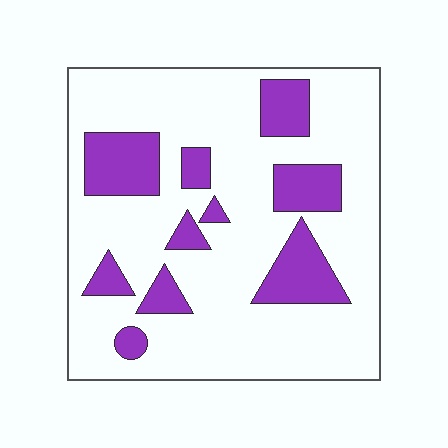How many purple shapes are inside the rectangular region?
10.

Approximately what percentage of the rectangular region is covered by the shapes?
Approximately 20%.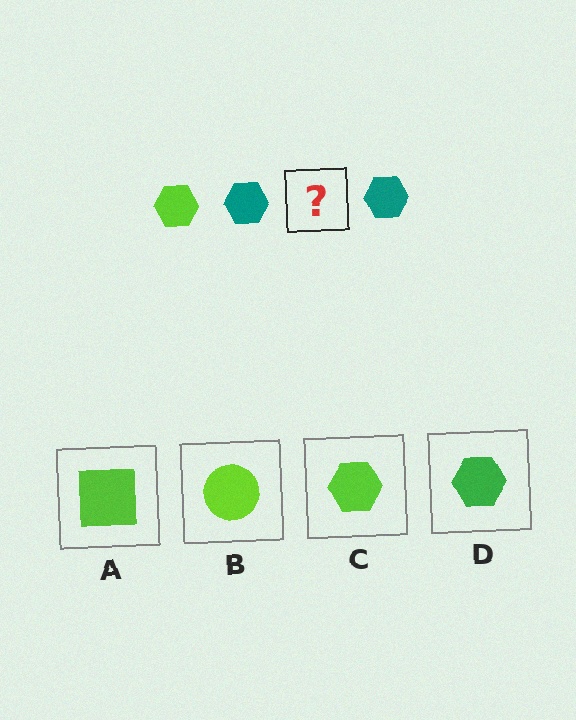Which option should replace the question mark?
Option C.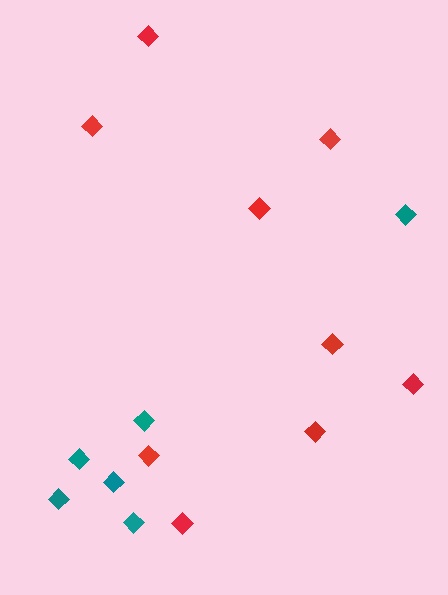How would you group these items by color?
There are 2 groups: one group of red diamonds (9) and one group of teal diamonds (6).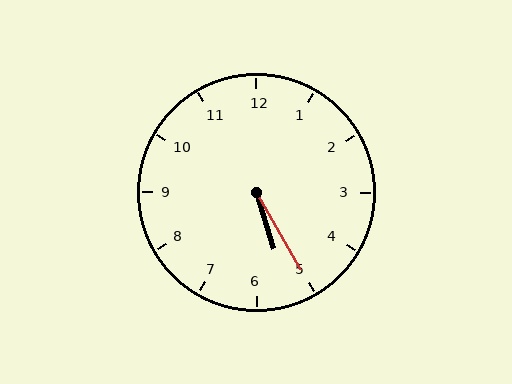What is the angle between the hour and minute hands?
Approximately 12 degrees.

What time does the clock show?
5:25.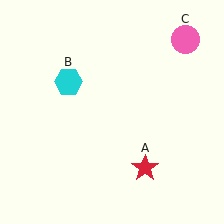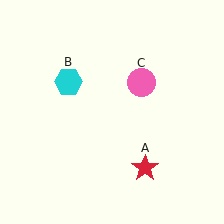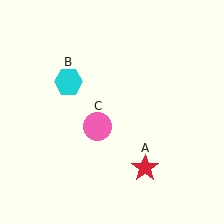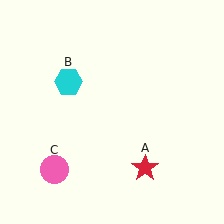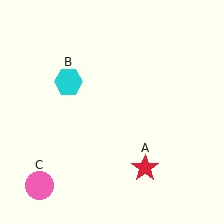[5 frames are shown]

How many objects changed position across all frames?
1 object changed position: pink circle (object C).